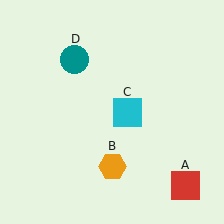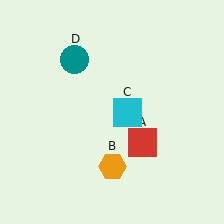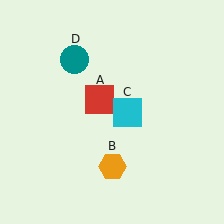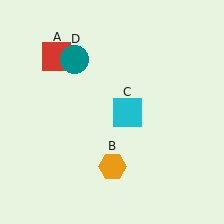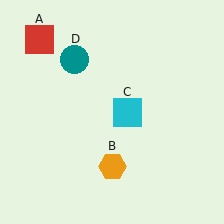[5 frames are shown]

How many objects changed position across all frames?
1 object changed position: red square (object A).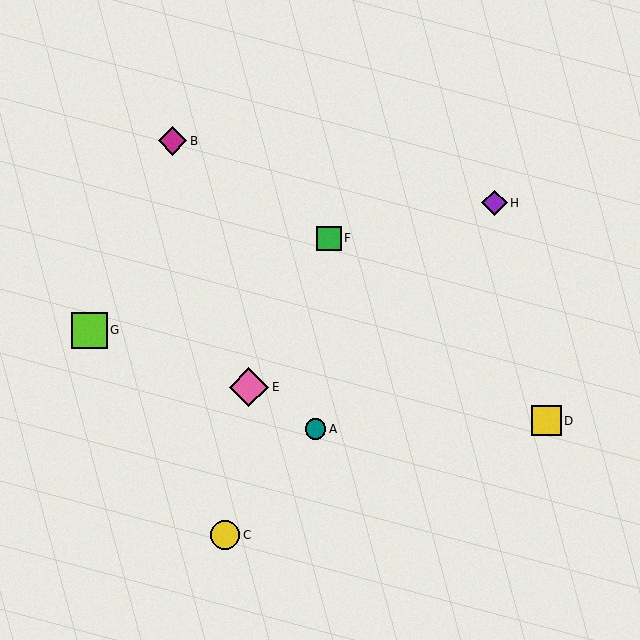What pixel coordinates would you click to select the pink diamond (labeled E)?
Click at (249, 387) to select the pink diamond E.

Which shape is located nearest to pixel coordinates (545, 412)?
The yellow square (labeled D) at (547, 421) is nearest to that location.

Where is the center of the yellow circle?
The center of the yellow circle is at (225, 535).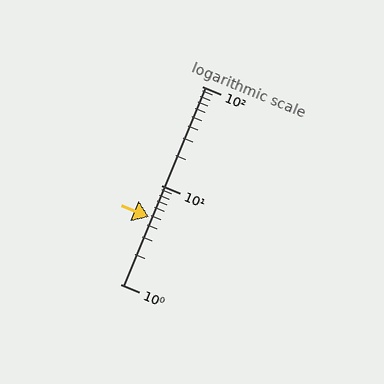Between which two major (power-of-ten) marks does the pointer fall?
The pointer is between 1 and 10.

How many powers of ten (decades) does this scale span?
The scale spans 2 decades, from 1 to 100.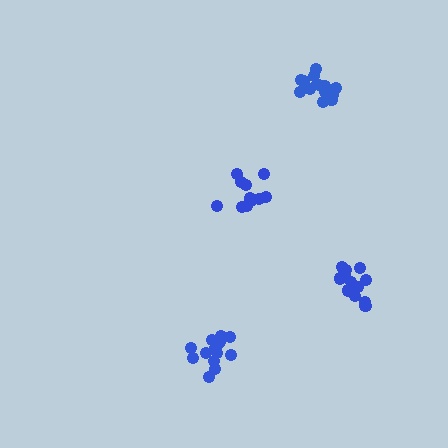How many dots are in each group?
Group 1: 15 dots, Group 2: 13 dots, Group 3: 13 dots, Group 4: 14 dots (55 total).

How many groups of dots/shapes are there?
There are 4 groups.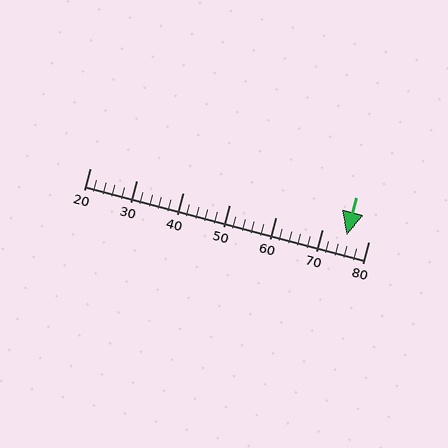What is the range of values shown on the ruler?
The ruler shows values from 20 to 80.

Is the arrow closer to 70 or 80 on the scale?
The arrow is closer to 80.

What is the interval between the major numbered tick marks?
The major tick marks are spaced 10 units apart.